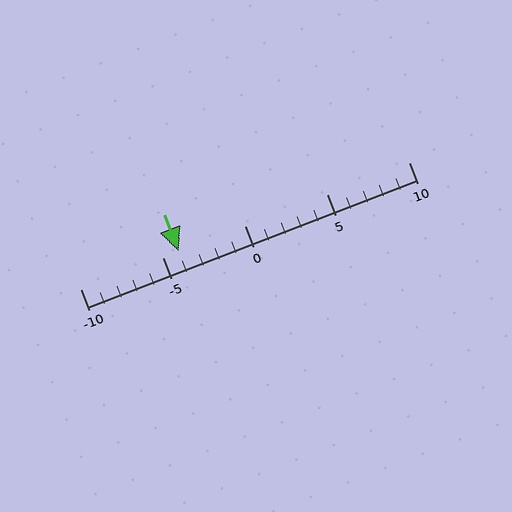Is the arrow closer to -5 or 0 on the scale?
The arrow is closer to -5.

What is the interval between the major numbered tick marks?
The major tick marks are spaced 5 units apart.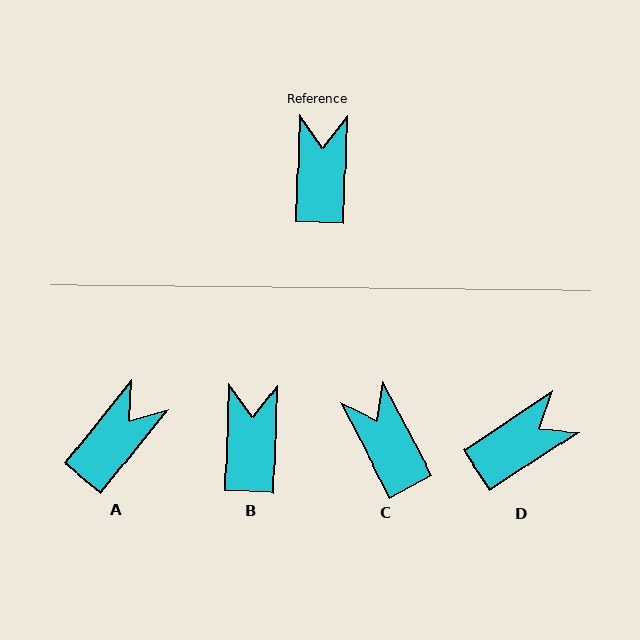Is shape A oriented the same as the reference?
No, it is off by about 37 degrees.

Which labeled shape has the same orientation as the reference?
B.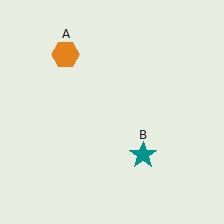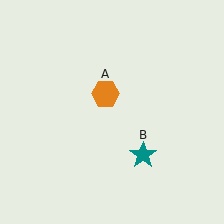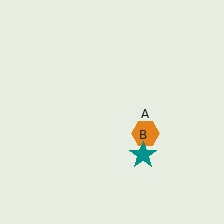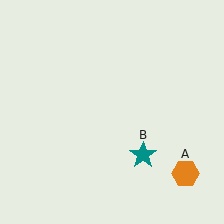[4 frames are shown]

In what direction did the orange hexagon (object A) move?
The orange hexagon (object A) moved down and to the right.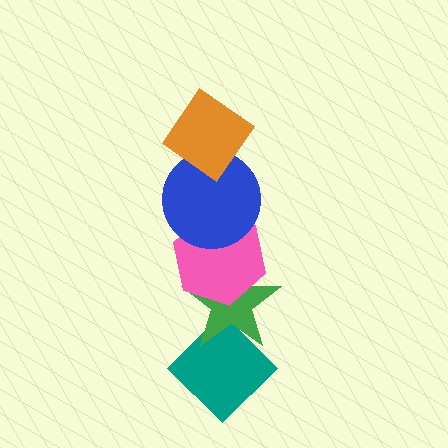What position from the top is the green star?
The green star is 4th from the top.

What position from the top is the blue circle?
The blue circle is 2nd from the top.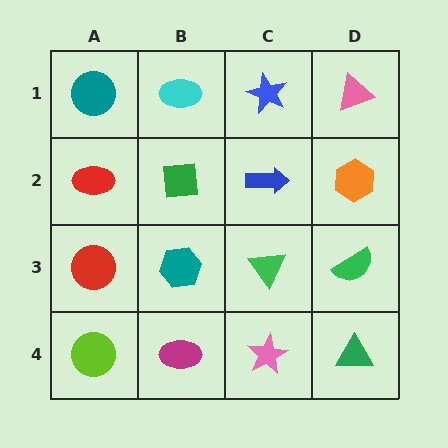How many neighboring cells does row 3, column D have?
3.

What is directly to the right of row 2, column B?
A blue arrow.